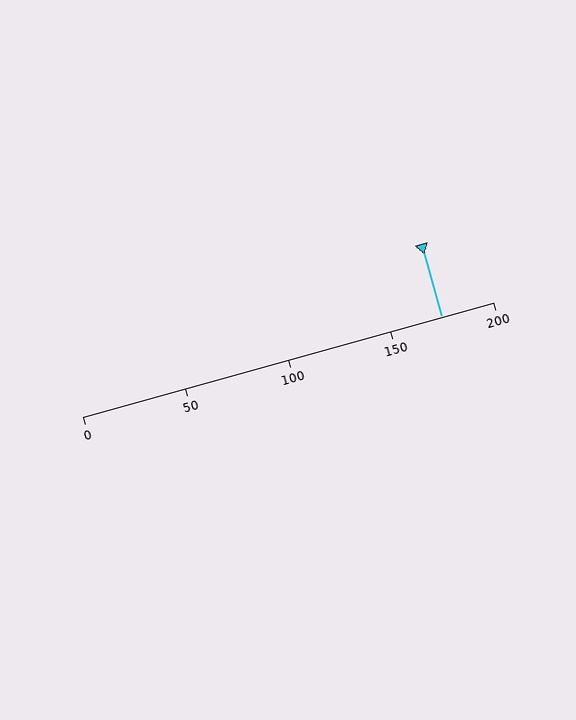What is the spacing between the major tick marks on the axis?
The major ticks are spaced 50 apart.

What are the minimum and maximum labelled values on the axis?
The axis runs from 0 to 200.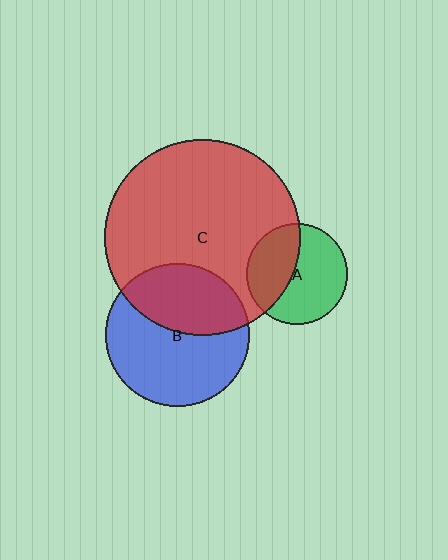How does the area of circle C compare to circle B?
Approximately 1.9 times.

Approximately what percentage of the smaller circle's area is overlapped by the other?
Approximately 40%.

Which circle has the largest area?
Circle C (red).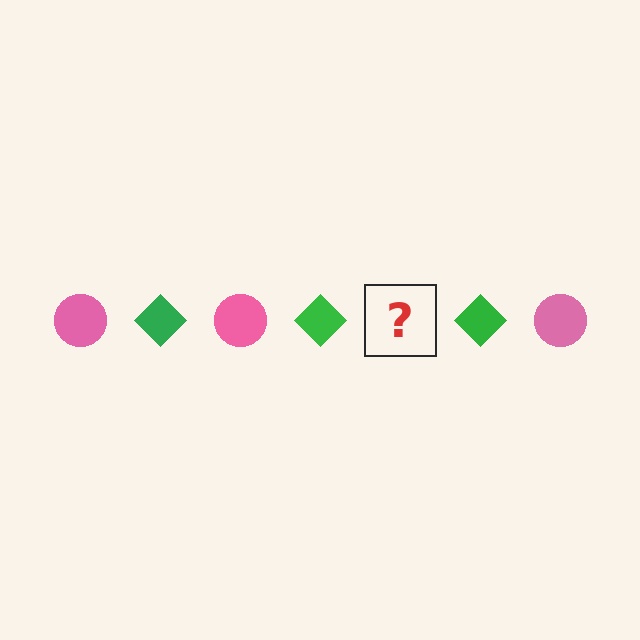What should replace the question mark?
The question mark should be replaced with a pink circle.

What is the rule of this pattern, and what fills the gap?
The rule is that the pattern alternates between pink circle and green diamond. The gap should be filled with a pink circle.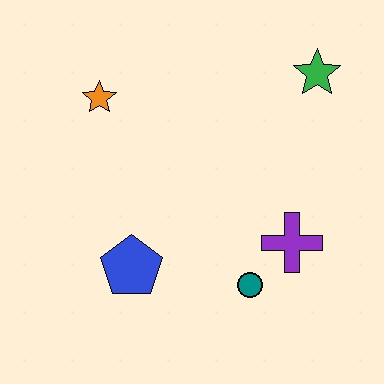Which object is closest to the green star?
The purple cross is closest to the green star.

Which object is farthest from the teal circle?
The orange star is farthest from the teal circle.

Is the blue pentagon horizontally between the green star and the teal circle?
No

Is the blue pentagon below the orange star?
Yes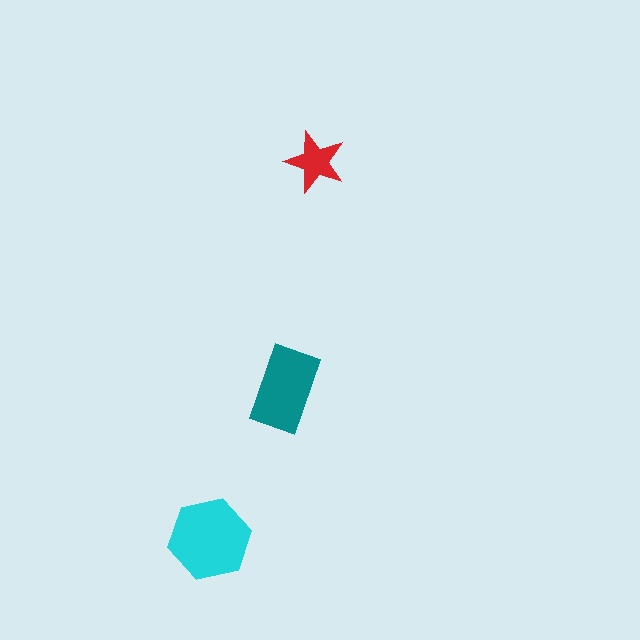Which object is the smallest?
The red star.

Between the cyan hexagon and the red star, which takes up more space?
The cyan hexagon.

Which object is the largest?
The cyan hexagon.